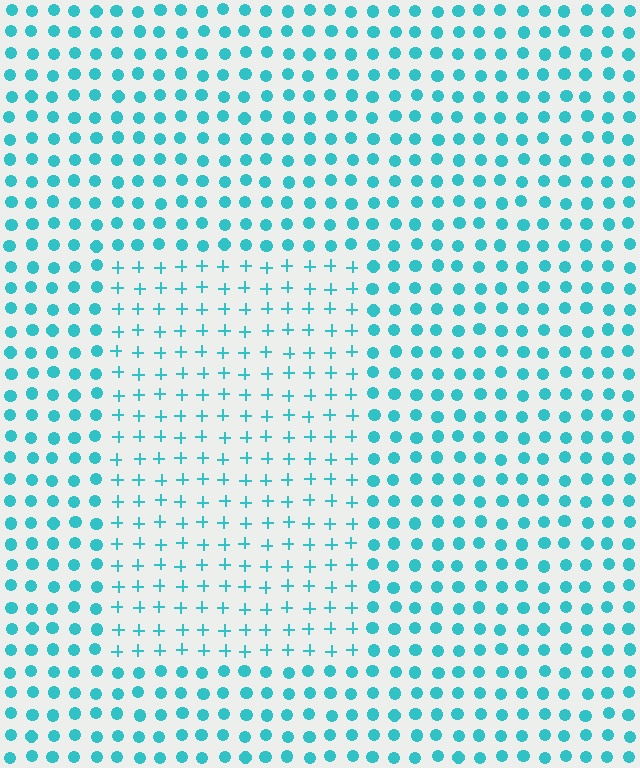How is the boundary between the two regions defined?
The boundary is defined by a change in element shape: plus signs inside vs. circles outside. All elements share the same color and spacing.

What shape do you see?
I see a rectangle.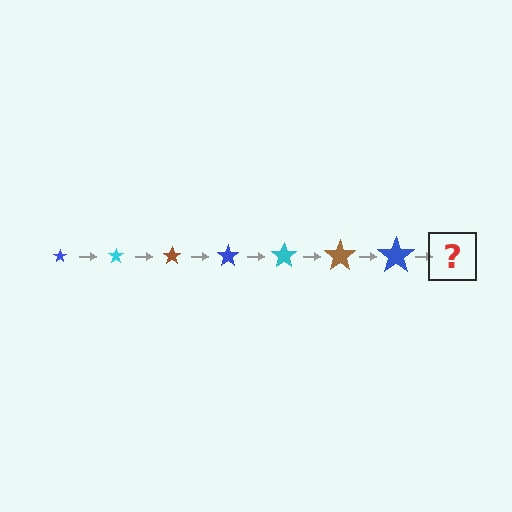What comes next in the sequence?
The next element should be a cyan star, larger than the previous one.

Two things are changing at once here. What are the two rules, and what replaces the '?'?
The two rules are that the star grows larger each step and the color cycles through blue, cyan, and brown. The '?' should be a cyan star, larger than the previous one.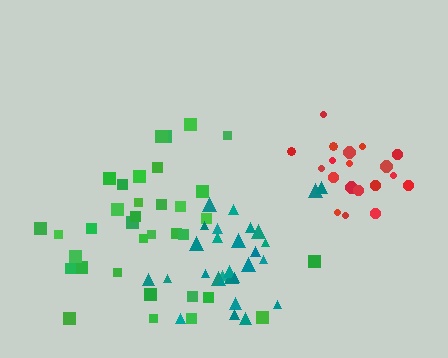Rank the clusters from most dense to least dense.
red, teal, green.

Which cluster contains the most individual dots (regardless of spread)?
Green (35).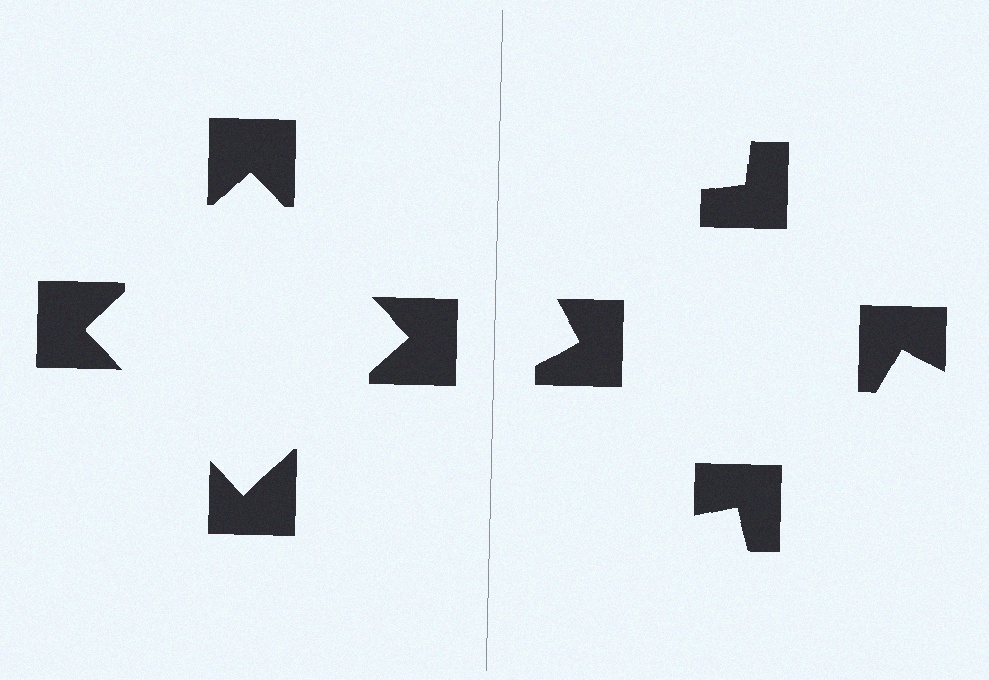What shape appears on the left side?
An illusory square.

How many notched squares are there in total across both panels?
8 — 4 on each side.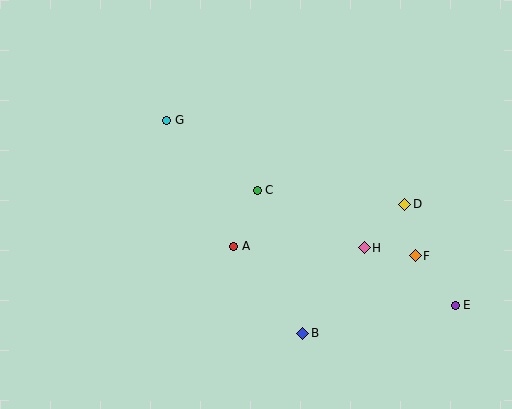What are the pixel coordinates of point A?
Point A is at (234, 246).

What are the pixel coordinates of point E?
Point E is at (455, 305).